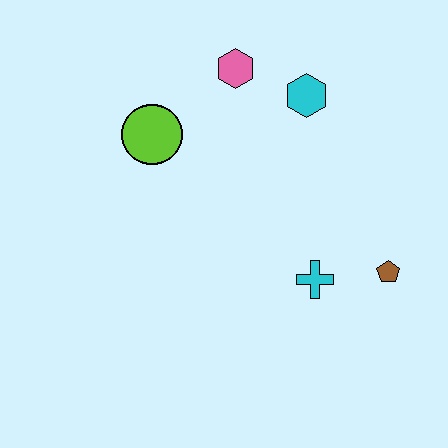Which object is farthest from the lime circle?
The brown pentagon is farthest from the lime circle.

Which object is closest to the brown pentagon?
The cyan cross is closest to the brown pentagon.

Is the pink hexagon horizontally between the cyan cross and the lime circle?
Yes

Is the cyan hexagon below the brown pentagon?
No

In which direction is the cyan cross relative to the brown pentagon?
The cyan cross is to the left of the brown pentagon.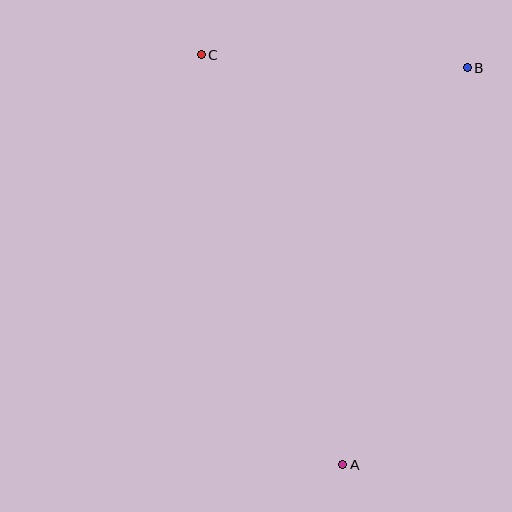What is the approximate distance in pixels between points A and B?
The distance between A and B is approximately 416 pixels.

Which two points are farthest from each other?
Points A and C are farthest from each other.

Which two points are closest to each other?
Points B and C are closest to each other.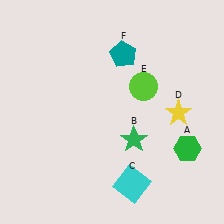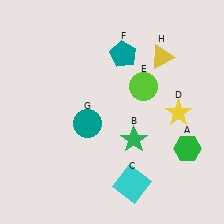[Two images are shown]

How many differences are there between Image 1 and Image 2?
There are 2 differences between the two images.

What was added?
A teal circle (G), a yellow triangle (H) were added in Image 2.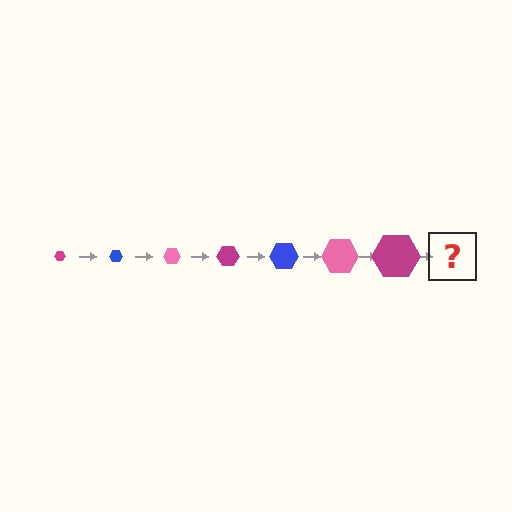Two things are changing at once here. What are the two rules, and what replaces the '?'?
The two rules are that the hexagon grows larger each step and the color cycles through magenta, blue, and pink. The '?' should be a blue hexagon, larger than the previous one.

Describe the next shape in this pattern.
It should be a blue hexagon, larger than the previous one.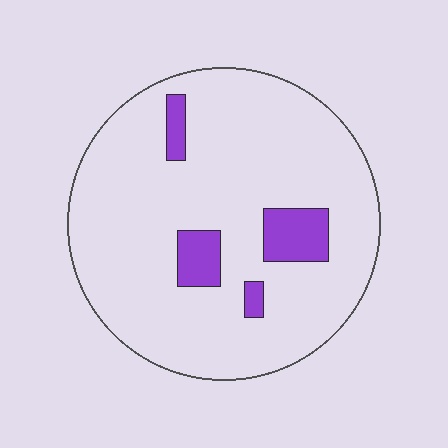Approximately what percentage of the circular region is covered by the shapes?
Approximately 10%.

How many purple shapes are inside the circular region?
4.